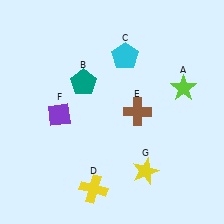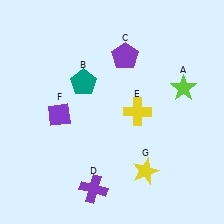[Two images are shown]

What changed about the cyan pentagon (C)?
In Image 1, C is cyan. In Image 2, it changed to purple.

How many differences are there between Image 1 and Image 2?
There are 3 differences between the two images.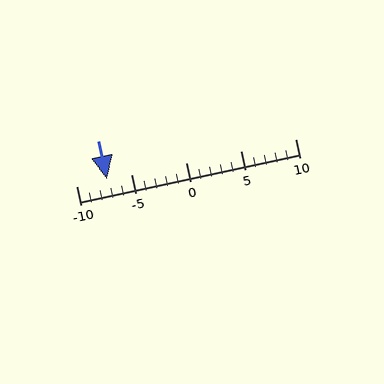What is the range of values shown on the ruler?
The ruler shows values from -10 to 10.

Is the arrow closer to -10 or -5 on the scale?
The arrow is closer to -5.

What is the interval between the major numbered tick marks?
The major tick marks are spaced 5 units apart.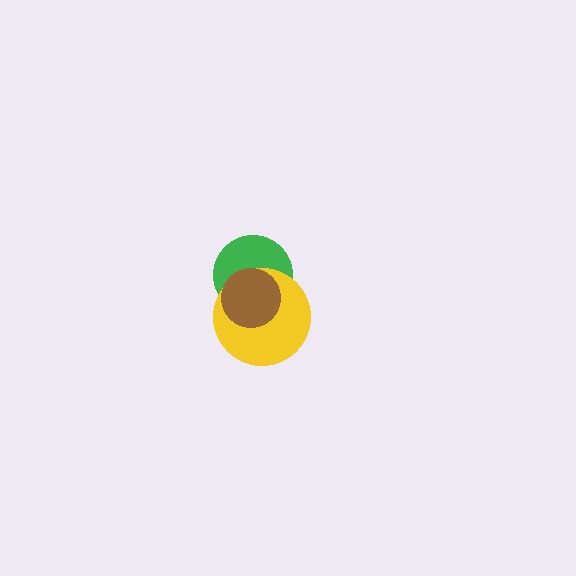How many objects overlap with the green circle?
2 objects overlap with the green circle.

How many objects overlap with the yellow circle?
2 objects overlap with the yellow circle.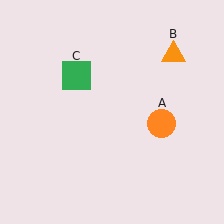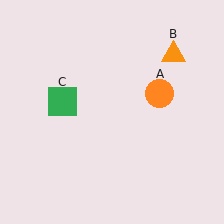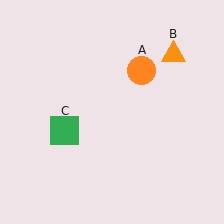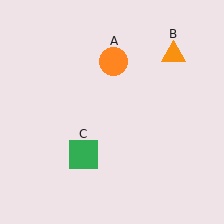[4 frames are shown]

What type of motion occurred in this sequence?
The orange circle (object A), green square (object C) rotated counterclockwise around the center of the scene.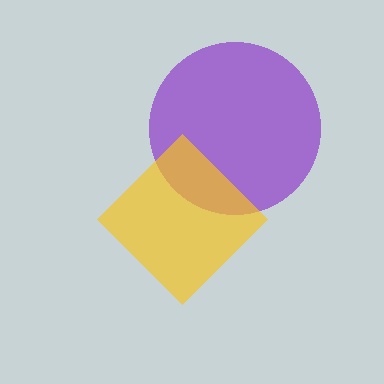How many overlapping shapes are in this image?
There are 2 overlapping shapes in the image.